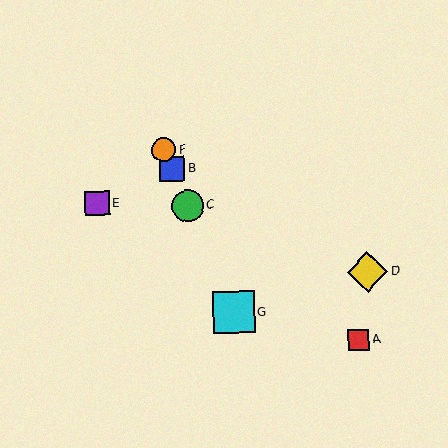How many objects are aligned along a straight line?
4 objects (B, C, F, G) are aligned along a straight line.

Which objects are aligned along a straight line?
Objects B, C, F, G are aligned along a straight line.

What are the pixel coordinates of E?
Object E is at (97, 203).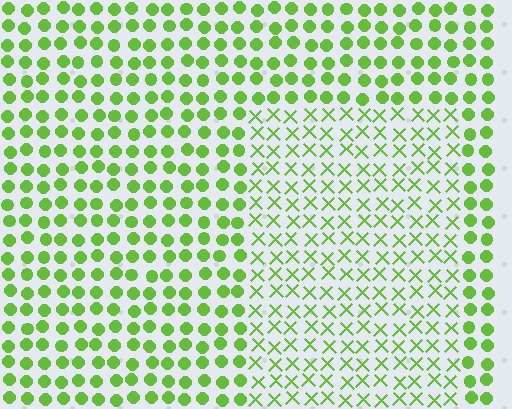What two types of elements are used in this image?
The image uses X marks inside the rectangle region and circles outside it.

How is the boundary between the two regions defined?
The boundary is defined by a change in element shape: X marks inside vs. circles outside. All elements share the same color and spacing.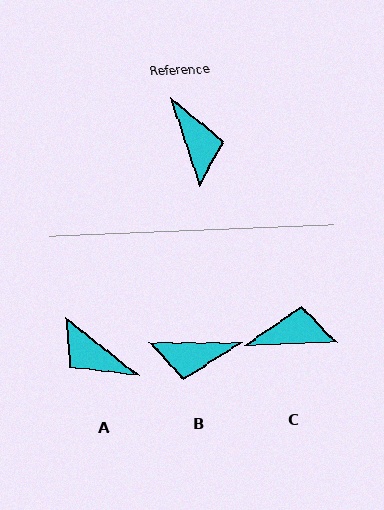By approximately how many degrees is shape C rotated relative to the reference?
Approximately 73 degrees counter-clockwise.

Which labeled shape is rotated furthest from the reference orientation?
A, about 148 degrees away.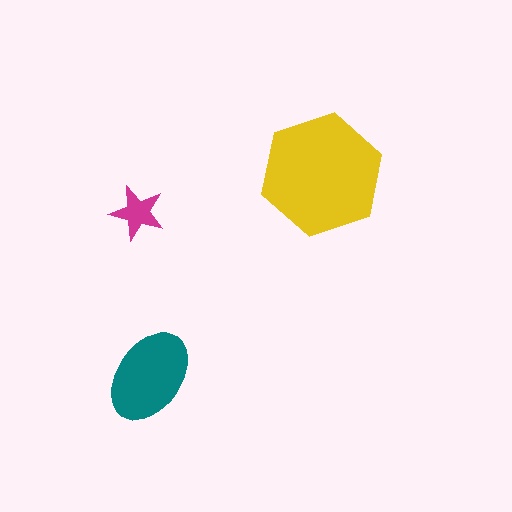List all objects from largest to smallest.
The yellow hexagon, the teal ellipse, the magenta star.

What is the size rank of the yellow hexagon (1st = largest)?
1st.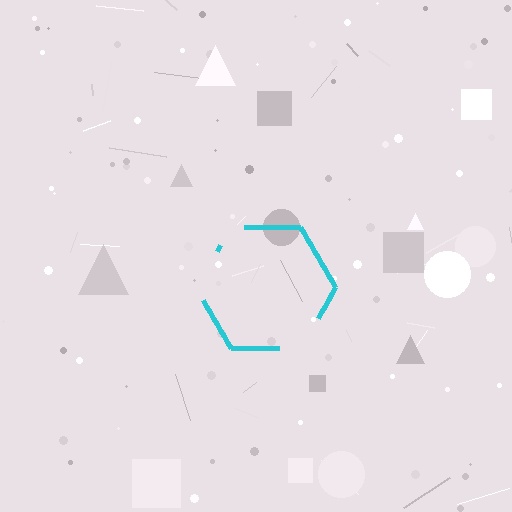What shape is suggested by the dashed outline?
The dashed outline suggests a hexagon.